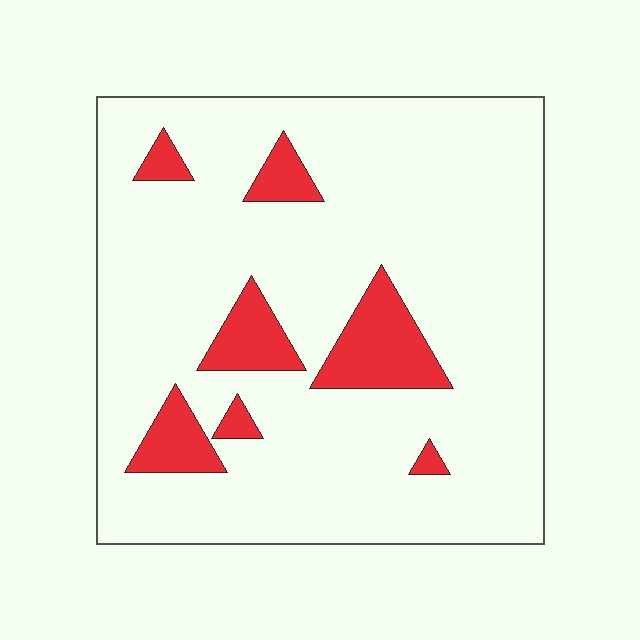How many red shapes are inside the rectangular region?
7.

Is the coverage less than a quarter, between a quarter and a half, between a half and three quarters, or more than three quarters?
Less than a quarter.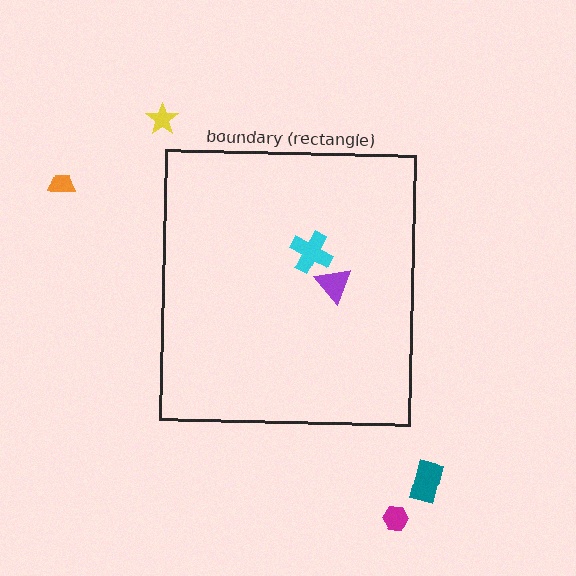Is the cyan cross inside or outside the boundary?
Inside.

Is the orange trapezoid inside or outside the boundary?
Outside.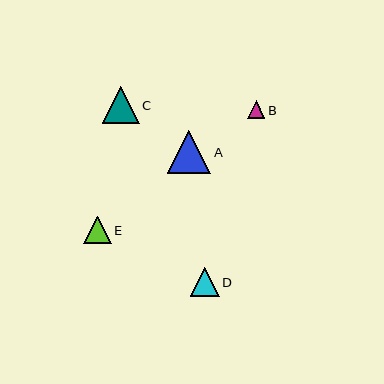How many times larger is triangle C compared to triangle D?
Triangle C is approximately 1.3 times the size of triangle D.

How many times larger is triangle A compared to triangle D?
Triangle A is approximately 1.5 times the size of triangle D.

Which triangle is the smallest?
Triangle B is the smallest with a size of approximately 17 pixels.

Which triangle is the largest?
Triangle A is the largest with a size of approximately 43 pixels.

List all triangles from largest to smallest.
From largest to smallest: A, C, D, E, B.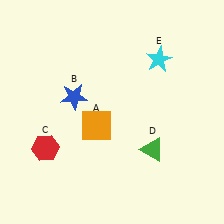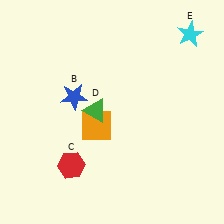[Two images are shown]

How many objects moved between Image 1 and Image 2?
3 objects moved between the two images.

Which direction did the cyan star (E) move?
The cyan star (E) moved right.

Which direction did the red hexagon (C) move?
The red hexagon (C) moved right.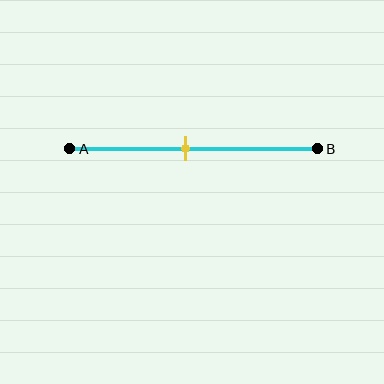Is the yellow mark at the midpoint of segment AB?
No, the mark is at about 45% from A, not at the 50% midpoint.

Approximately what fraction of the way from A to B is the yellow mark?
The yellow mark is approximately 45% of the way from A to B.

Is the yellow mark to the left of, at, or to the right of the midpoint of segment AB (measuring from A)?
The yellow mark is to the left of the midpoint of segment AB.